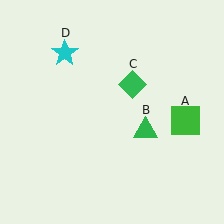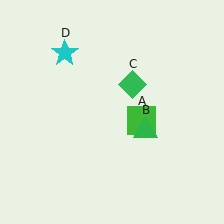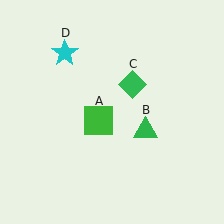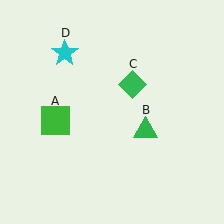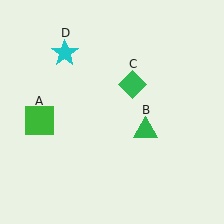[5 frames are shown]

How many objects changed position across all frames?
1 object changed position: green square (object A).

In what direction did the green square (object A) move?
The green square (object A) moved left.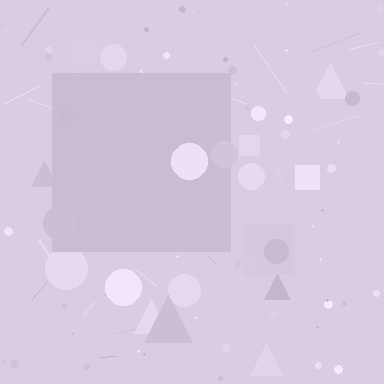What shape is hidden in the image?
A square is hidden in the image.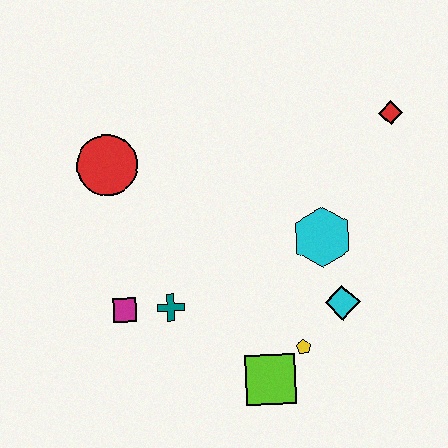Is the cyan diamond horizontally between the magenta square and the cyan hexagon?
No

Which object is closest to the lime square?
The yellow pentagon is closest to the lime square.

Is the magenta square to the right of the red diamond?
No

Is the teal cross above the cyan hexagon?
No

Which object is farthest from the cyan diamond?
The red circle is farthest from the cyan diamond.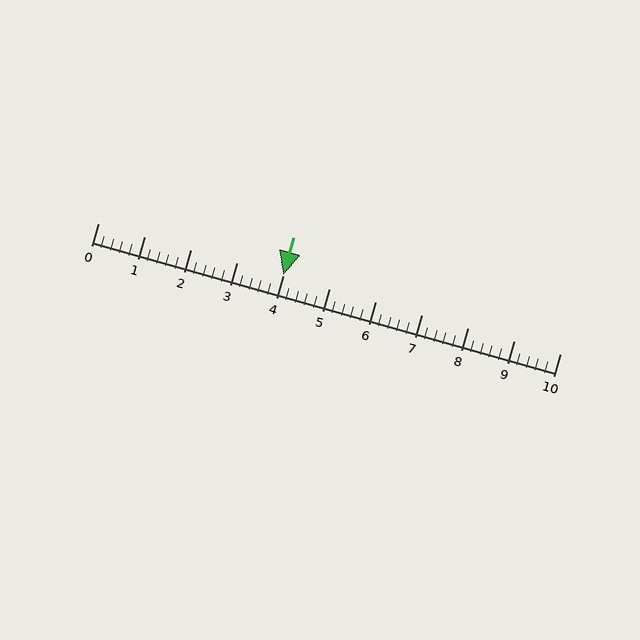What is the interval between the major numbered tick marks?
The major tick marks are spaced 1 units apart.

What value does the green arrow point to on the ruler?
The green arrow points to approximately 4.0.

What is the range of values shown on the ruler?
The ruler shows values from 0 to 10.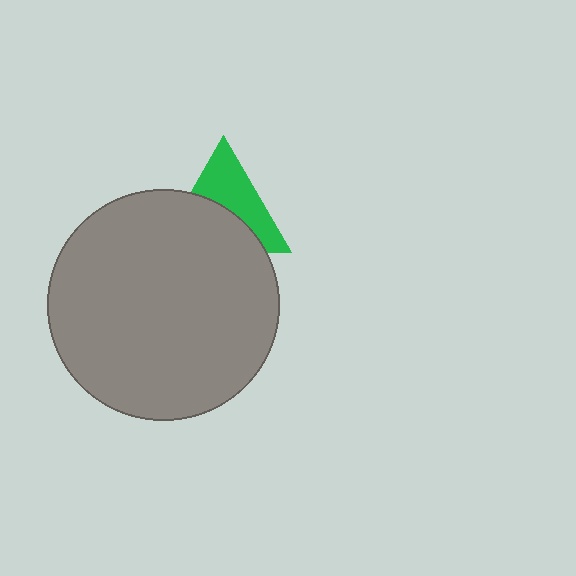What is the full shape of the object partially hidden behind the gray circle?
The partially hidden object is a green triangle.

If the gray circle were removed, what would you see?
You would see the complete green triangle.